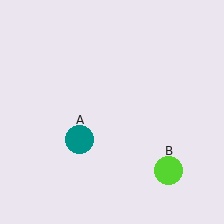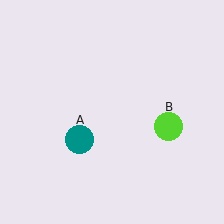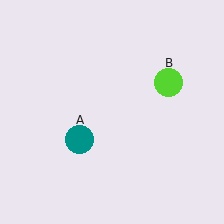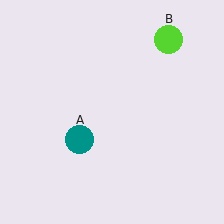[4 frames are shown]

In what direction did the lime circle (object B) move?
The lime circle (object B) moved up.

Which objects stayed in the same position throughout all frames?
Teal circle (object A) remained stationary.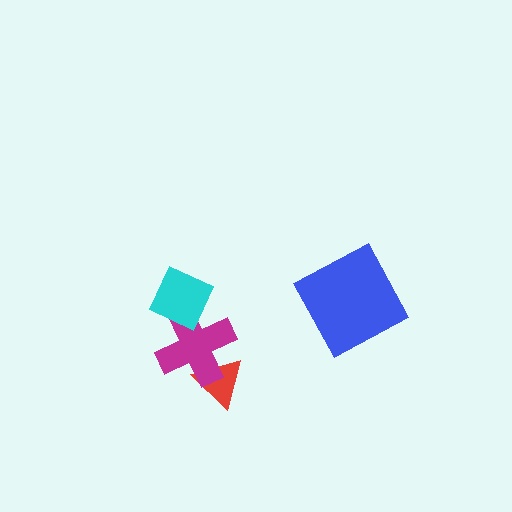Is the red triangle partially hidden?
Yes, it is partially covered by another shape.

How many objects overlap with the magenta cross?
2 objects overlap with the magenta cross.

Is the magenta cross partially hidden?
Yes, it is partially covered by another shape.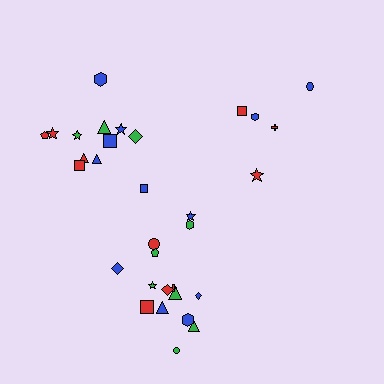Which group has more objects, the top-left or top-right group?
The top-left group.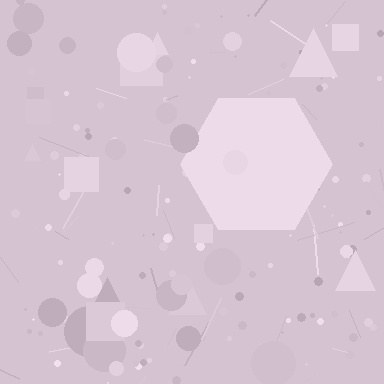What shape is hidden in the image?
A hexagon is hidden in the image.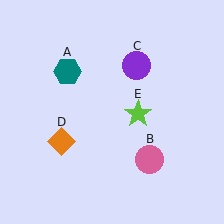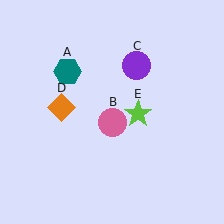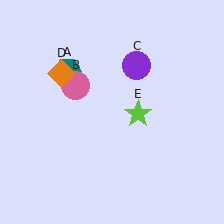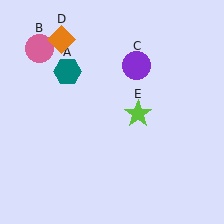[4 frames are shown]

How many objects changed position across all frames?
2 objects changed position: pink circle (object B), orange diamond (object D).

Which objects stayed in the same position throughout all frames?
Teal hexagon (object A) and purple circle (object C) and lime star (object E) remained stationary.